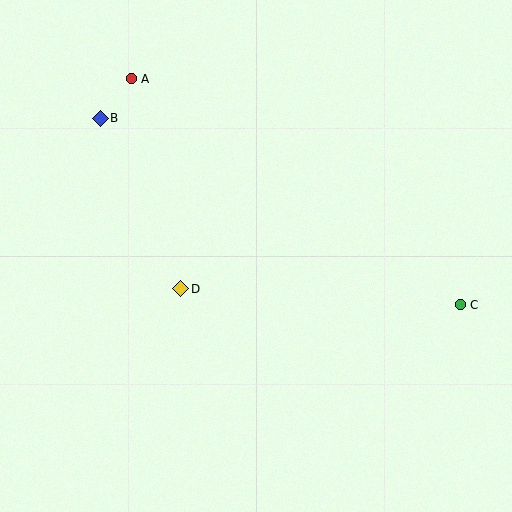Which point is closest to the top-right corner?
Point C is closest to the top-right corner.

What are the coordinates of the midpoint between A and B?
The midpoint between A and B is at (116, 99).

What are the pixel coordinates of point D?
Point D is at (181, 289).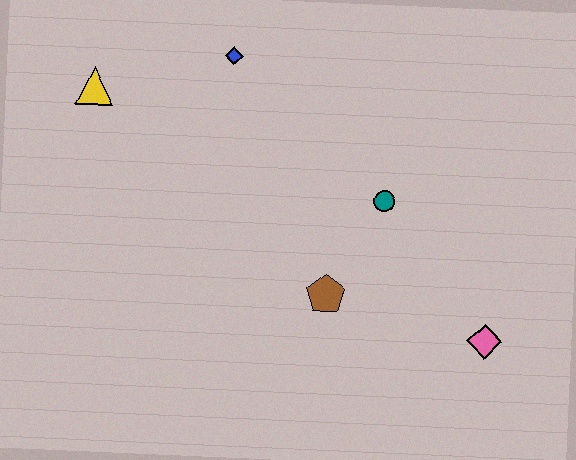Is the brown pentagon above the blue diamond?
No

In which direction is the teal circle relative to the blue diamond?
The teal circle is to the right of the blue diamond.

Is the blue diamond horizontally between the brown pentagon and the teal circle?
No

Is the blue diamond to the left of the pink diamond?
Yes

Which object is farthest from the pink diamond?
The yellow triangle is farthest from the pink diamond.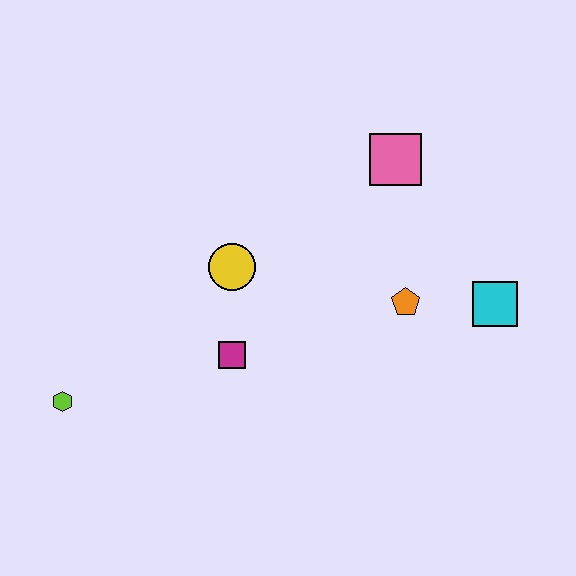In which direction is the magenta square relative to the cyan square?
The magenta square is to the left of the cyan square.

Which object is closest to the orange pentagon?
The cyan square is closest to the orange pentagon.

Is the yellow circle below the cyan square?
No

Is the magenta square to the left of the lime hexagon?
No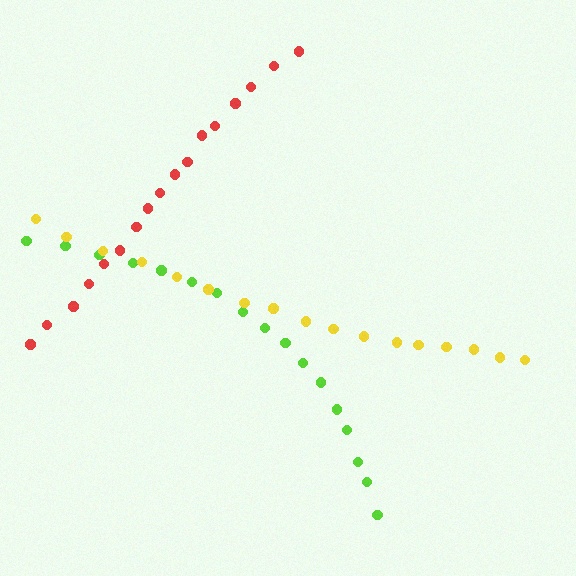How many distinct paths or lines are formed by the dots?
There are 3 distinct paths.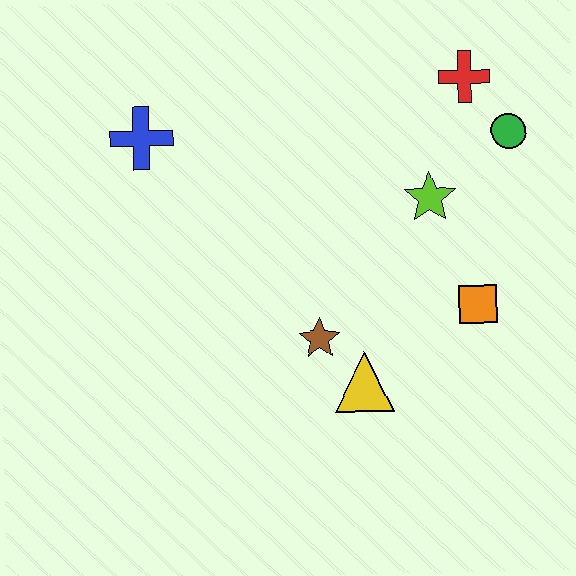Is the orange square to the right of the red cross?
Yes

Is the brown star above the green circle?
No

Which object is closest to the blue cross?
The brown star is closest to the blue cross.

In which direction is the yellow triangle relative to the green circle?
The yellow triangle is below the green circle.